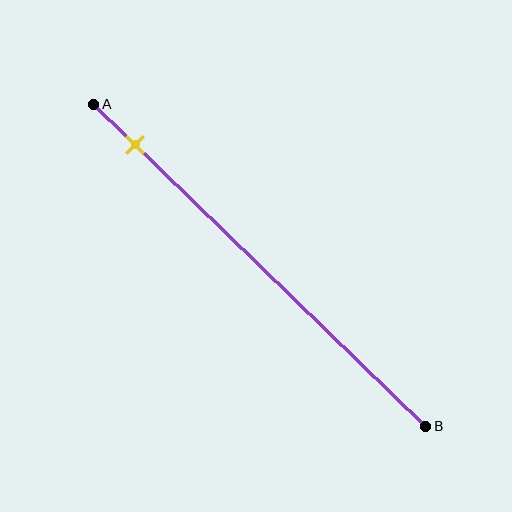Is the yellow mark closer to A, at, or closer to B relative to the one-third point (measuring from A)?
The yellow mark is closer to point A than the one-third point of segment AB.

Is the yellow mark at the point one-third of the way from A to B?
No, the mark is at about 15% from A, not at the 33% one-third point.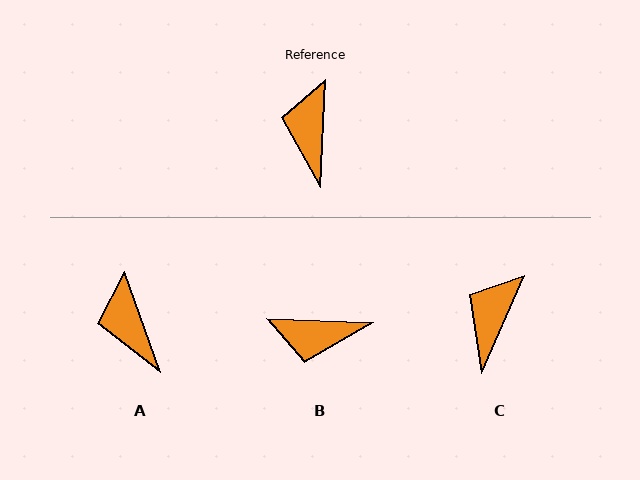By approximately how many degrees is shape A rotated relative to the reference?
Approximately 22 degrees counter-clockwise.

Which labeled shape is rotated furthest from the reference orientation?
B, about 91 degrees away.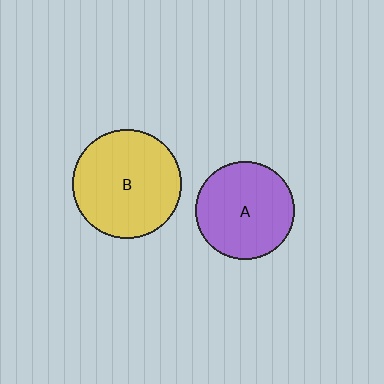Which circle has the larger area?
Circle B (yellow).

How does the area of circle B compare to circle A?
Approximately 1.2 times.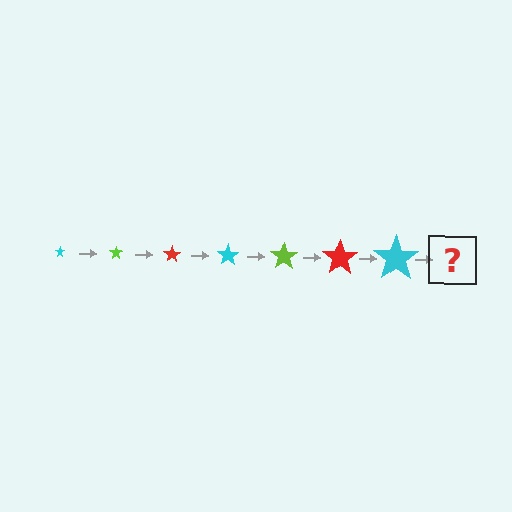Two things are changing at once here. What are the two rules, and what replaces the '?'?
The two rules are that the star grows larger each step and the color cycles through cyan, lime, and red. The '?' should be a lime star, larger than the previous one.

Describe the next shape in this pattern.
It should be a lime star, larger than the previous one.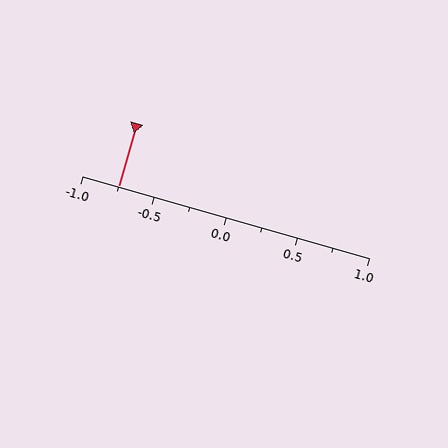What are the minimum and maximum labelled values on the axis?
The axis runs from -1.0 to 1.0.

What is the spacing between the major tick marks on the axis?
The major ticks are spaced 0.5 apart.